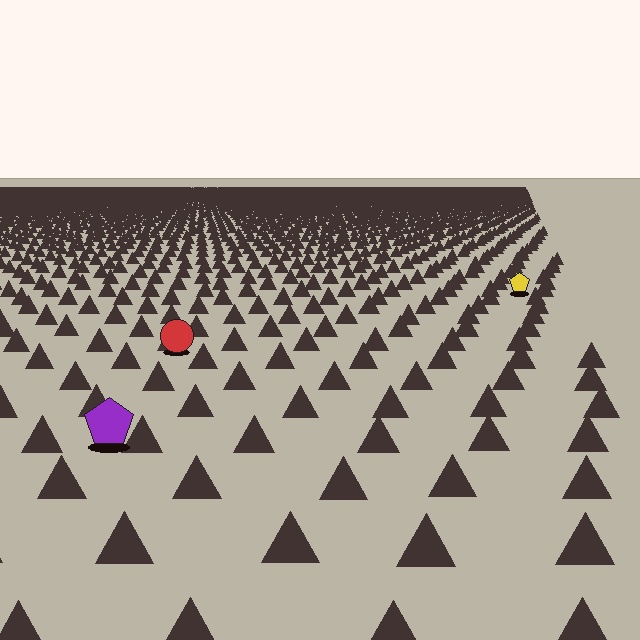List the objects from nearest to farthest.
From nearest to farthest: the purple pentagon, the red circle, the yellow pentagon.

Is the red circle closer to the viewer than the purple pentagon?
No. The purple pentagon is closer — you can tell from the texture gradient: the ground texture is coarser near it.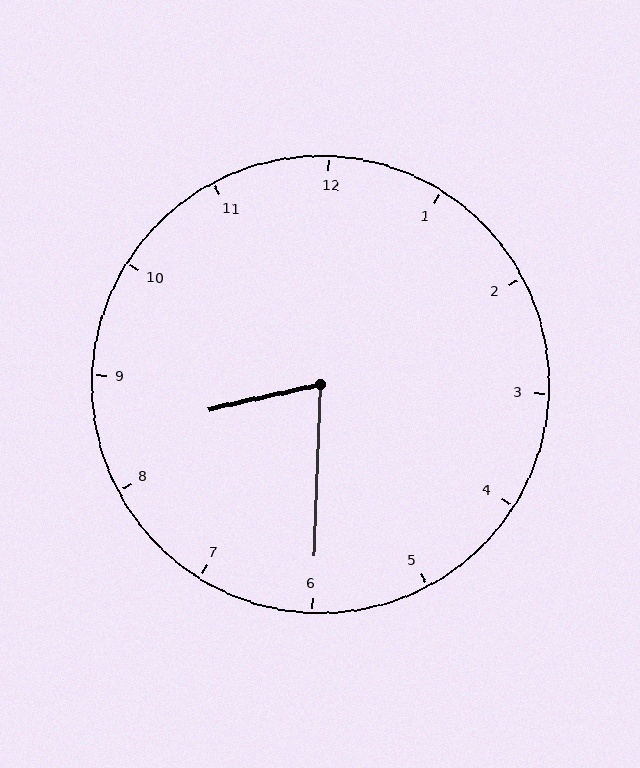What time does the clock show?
8:30.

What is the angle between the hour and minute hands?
Approximately 75 degrees.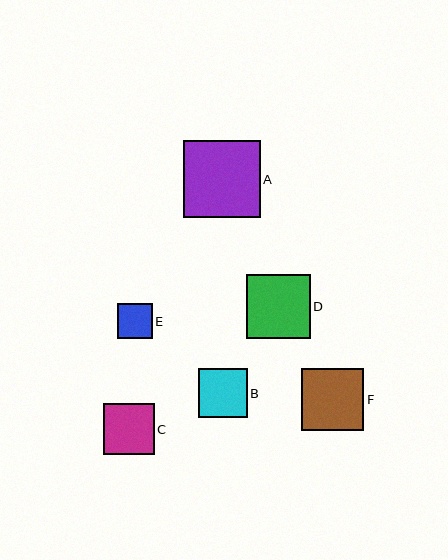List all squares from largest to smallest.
From largest to smallest: A, D, F, C, B, E.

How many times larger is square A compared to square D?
Square A is approximately 1.2 times the size of square D.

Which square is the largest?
Square A is the largest with a size of approximately 77 pixels.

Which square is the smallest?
Square E is the smallest with a size of approximately 35 pixels.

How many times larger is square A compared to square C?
Square A is approximately 1.5 times the size of square C.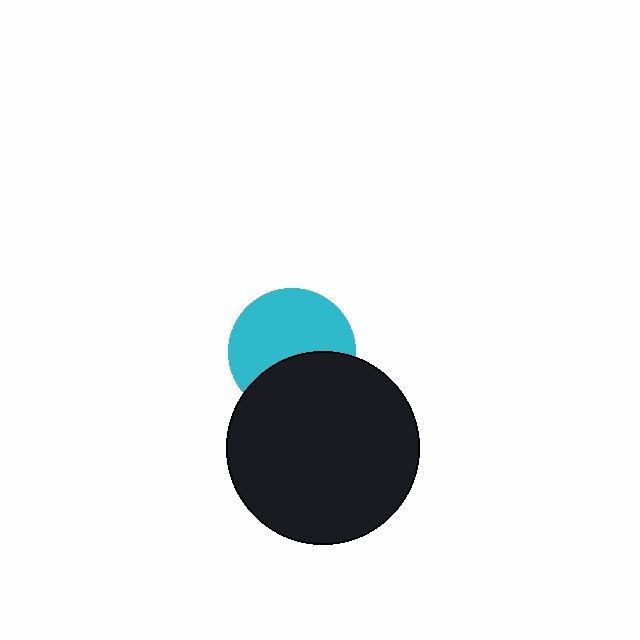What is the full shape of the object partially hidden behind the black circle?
The partially hidden object is a cyan circle.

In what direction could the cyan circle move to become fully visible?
The cyan circle could move up. That would shift it out from behind the black circle entirely.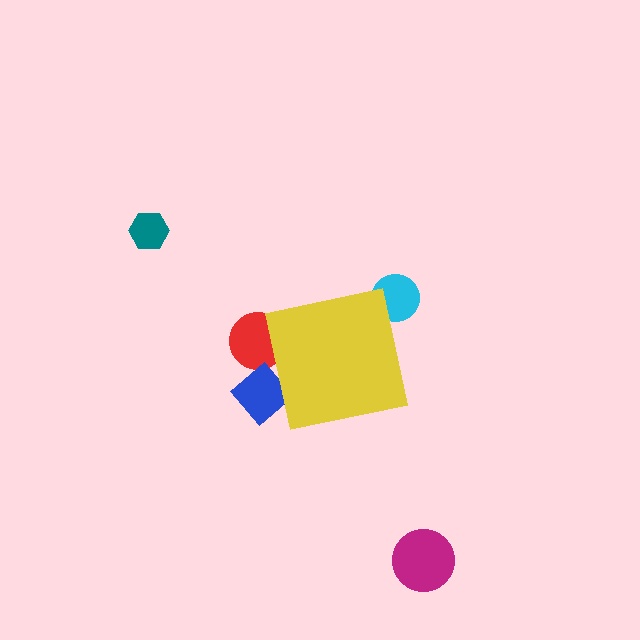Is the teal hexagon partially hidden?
No, the teal hexagon is fully visible.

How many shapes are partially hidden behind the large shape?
3 shapes are partially hidden.